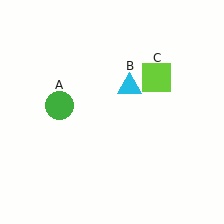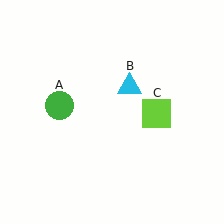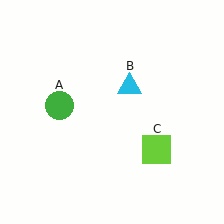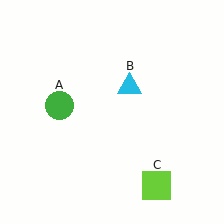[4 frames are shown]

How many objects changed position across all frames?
1 object changed position: lime square (object C).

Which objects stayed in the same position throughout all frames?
Green circle (object A) and cyan triangle (object B) remained stationary.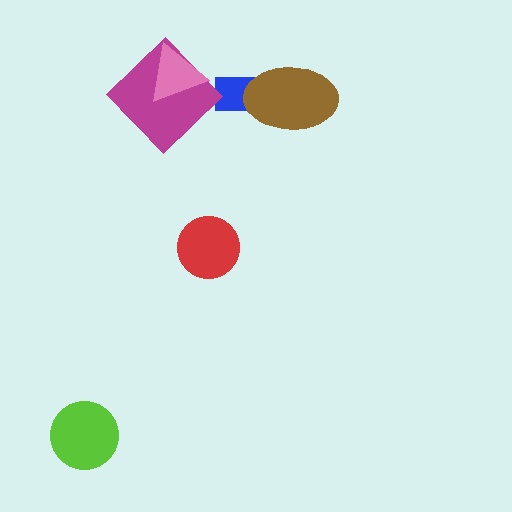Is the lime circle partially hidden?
No, no other shape covers it.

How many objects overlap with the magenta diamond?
1 object overlaps with the magenta diamond.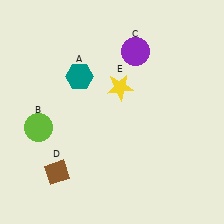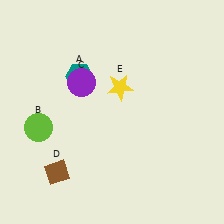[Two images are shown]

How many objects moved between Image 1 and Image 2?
1 object moved between the two images.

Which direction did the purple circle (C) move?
The purple circle (C) moved left.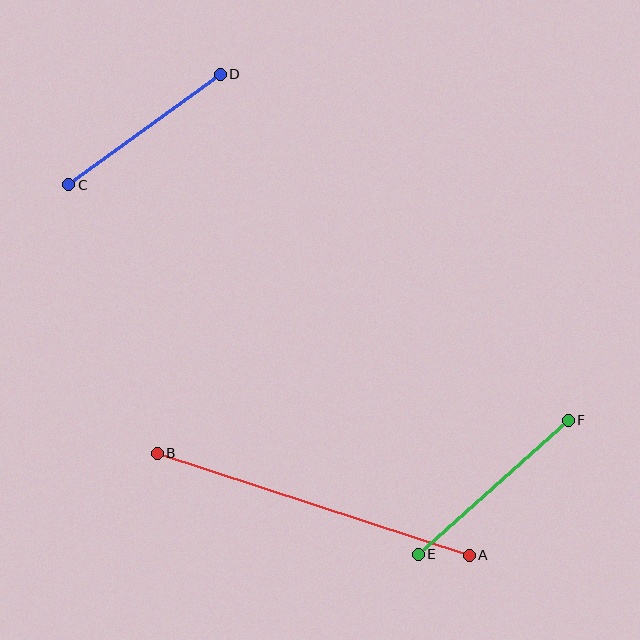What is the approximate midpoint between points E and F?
The midpoint is at approximately (493, 487) pixels.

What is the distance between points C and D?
The distance is approximately 188 pixels.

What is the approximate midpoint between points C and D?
The midpoint is at approximately (144, 130) pixels.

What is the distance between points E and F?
The distance is approximately 201 pixels.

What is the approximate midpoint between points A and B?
The midpoint is at approximately (313, 504) pixels.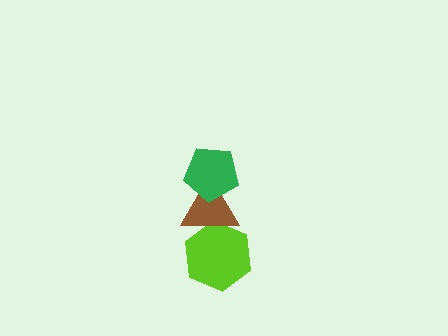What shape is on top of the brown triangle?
The green pentagon is on top of the brown triangle.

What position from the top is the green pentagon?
The green pentagon is 1st from the top.